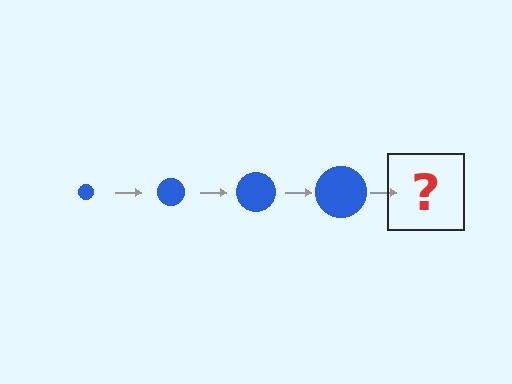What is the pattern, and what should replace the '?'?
The pattern is that the circle gets progressively larger each step. The '?' should be a blue circle, larger than the previous one.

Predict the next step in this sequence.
The next step is a blue circle, larger than the previous one.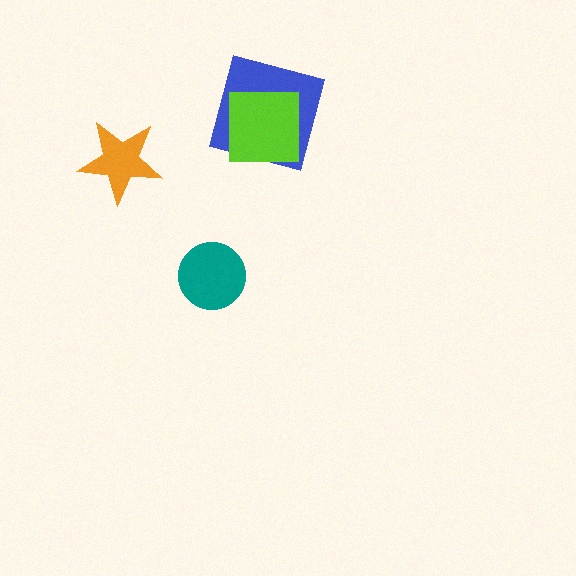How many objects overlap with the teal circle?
0 objects overlap with the teal circle.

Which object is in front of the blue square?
The lime square is in front of the blue square.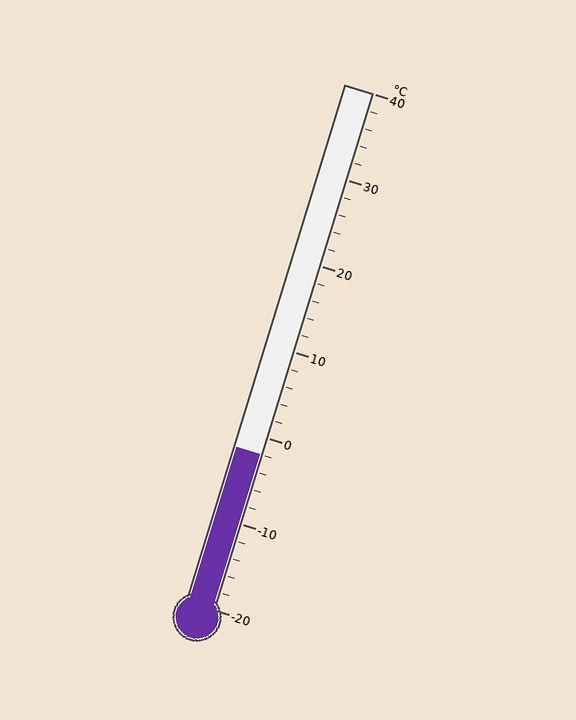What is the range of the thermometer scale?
The thermometer scale ranges from -20°C to 40°C.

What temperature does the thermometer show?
The thermometer shows approximately -2°C.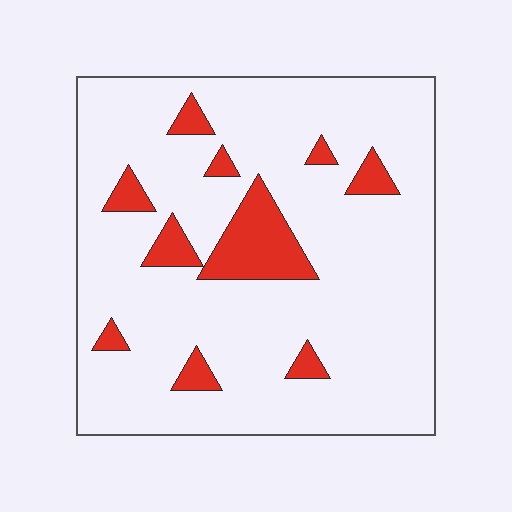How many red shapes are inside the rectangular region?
10.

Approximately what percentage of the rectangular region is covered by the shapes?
Approximately 15%.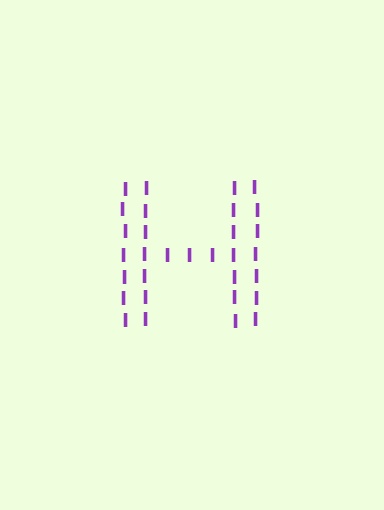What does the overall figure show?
The overall figure shows the letter H.